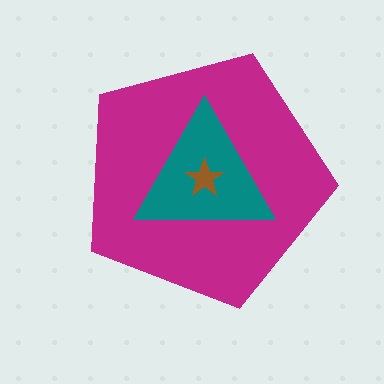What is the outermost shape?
The magenta pentagon.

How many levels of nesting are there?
3.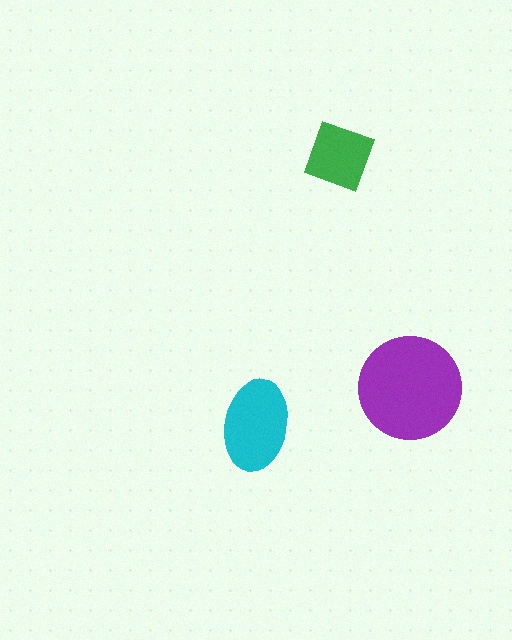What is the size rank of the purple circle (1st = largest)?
1st.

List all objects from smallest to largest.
The green diamond, the cyan ellipse, the purple circle.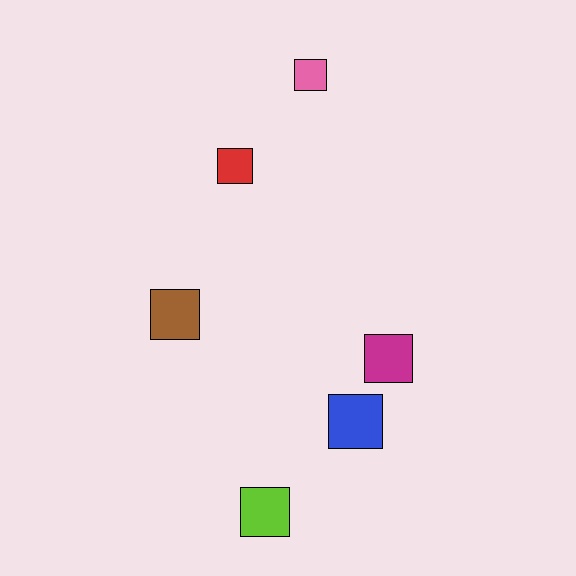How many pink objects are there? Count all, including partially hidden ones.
There is 1 pink object.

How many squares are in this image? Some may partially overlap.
There are 6 squares.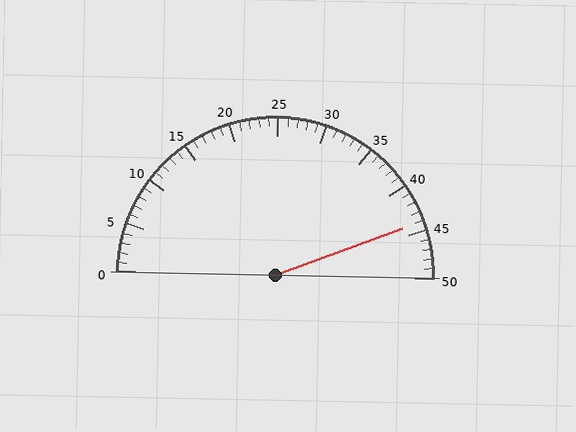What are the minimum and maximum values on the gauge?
The gauge ranges from 0 to 50.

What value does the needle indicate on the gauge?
The needle indicates approximately 44.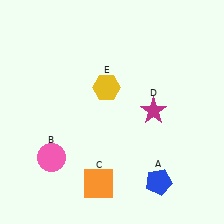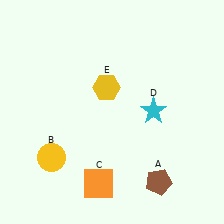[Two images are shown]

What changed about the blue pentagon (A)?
In Image 1, A is blue. In Image 2, it changed to brown.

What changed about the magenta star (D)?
In Image 1, D is magenta. In Image 2, it changed to cyan.